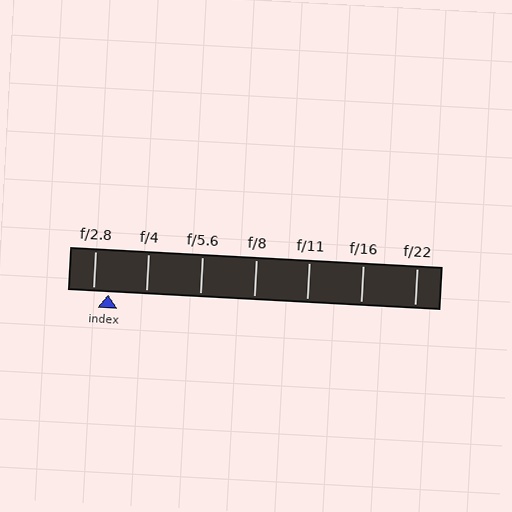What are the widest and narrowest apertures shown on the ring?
The widest aperture shown is f/2.8 and the narrowest is f/22.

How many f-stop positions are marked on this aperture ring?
There are 7 f-stop positions marked.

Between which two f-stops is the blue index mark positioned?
The index mark is between f/2.8 and f/4.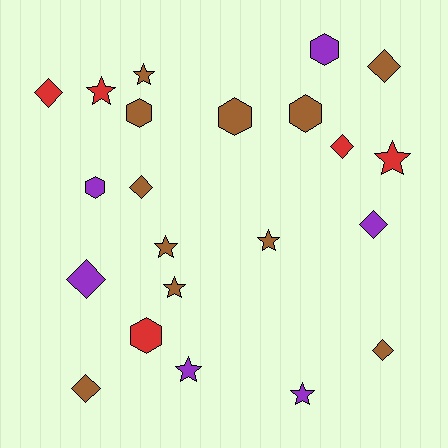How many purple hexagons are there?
There are 2 purple hexagons.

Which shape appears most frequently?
Diamond, with 8 objects.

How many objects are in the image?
There are 22 objects.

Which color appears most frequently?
Brown, with 11 objects.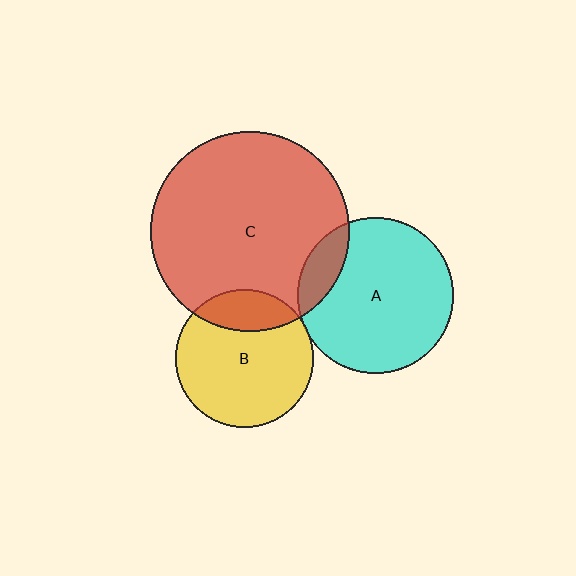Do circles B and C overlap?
Yes.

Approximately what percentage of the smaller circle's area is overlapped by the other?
Approximately 20%.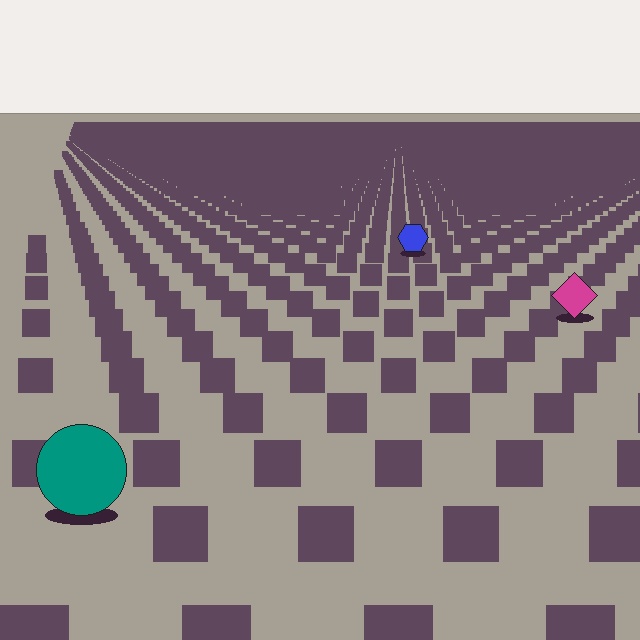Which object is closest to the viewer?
The teal circle is closest. The texture marks near it are larger and more spread out.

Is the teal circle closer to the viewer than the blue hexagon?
Yes. The teal circle is closer — you can tell from the texture gradient: the ground texture is coarser near it.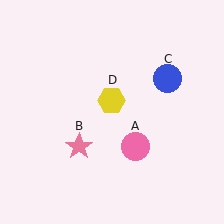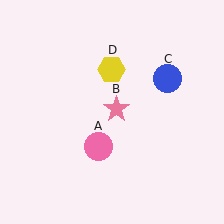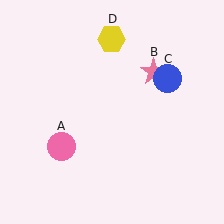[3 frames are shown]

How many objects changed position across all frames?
3 objects changed position: pink circle (object A), pink star (object B), yellow hexagon (object D).